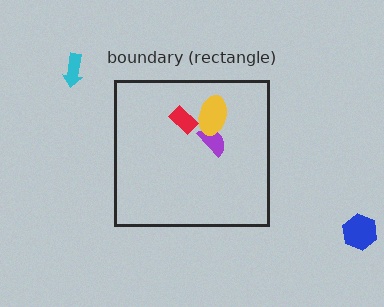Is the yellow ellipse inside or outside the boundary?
Inside.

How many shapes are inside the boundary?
3 inside, 2 outside.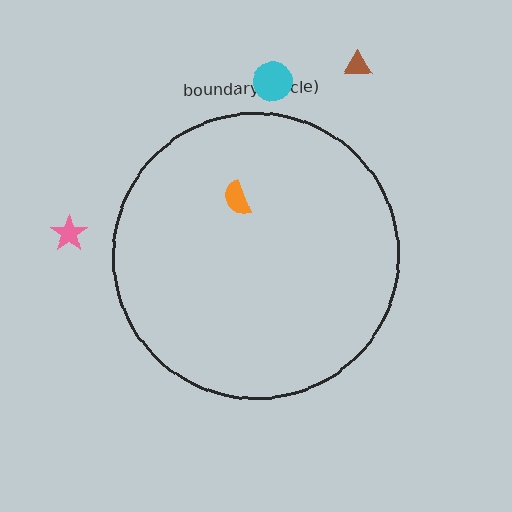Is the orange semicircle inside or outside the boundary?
Inside.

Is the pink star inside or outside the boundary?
Outside.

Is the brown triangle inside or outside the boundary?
Outside.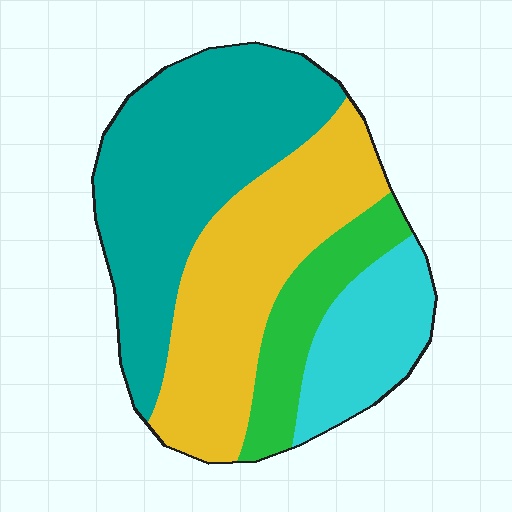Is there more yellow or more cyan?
Yellow.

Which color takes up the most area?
Teal, at roughly 40%.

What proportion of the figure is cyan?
Cyan takes up less than a sixth of the figure.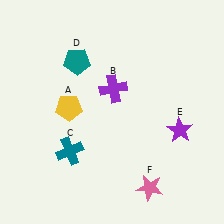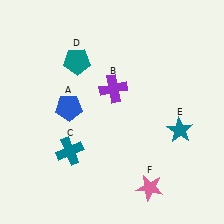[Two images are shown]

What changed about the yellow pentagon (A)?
In Image 1, A is yellow. In Image 2, it changed to blue.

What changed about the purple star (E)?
In Image 1, E is purple. In Image 2, it changed to teal.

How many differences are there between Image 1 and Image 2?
There are 2 differences between the two images.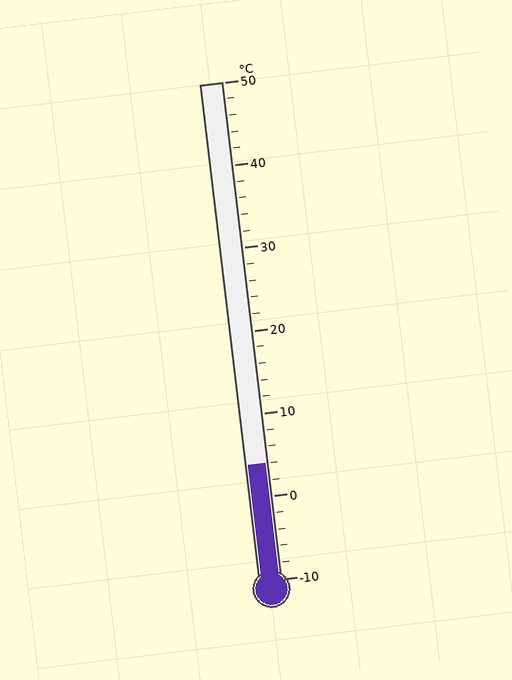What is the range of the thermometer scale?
The thermometer scale ranges from -10°C to 50°C.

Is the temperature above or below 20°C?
The temperature is below 20°C.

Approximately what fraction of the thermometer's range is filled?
The thermometer is filled to approximately 25% of its range.